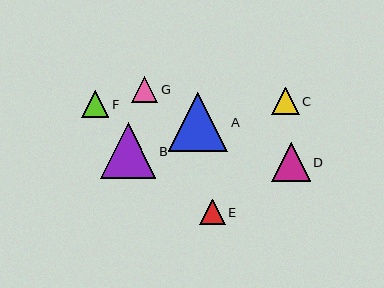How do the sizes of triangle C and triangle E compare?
Triangle C and triangle E are approximately the same size.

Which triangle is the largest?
Triangle A is the largest with a size of approximately 59 pixels.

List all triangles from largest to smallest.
From largest to smallest: A, B, D, C, F, G, E.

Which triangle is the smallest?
Triangle E is the smallest with a size of approximately 26 pixels.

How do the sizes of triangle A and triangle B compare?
Triangle A and triangle B are approximately the same size.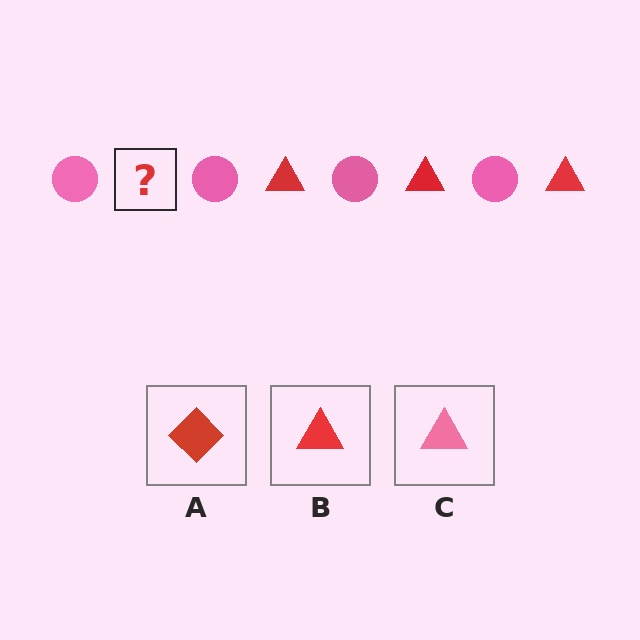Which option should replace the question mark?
Option B.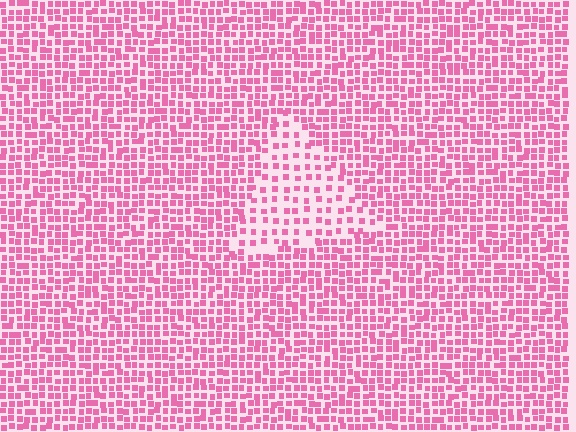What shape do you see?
I see a triangle.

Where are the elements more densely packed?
The elements are more densely packed outside the triangle boundary.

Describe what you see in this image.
The image contains small pink elements arranged at two different densities. A triangle-shaped region is visible where the elements are less densely packed than the surrounding area.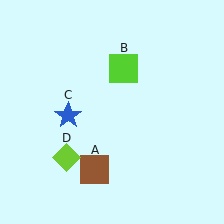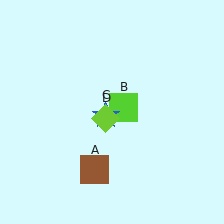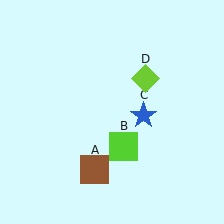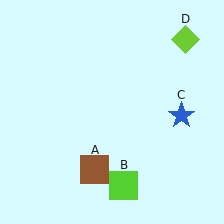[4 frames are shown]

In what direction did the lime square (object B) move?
The lime square (object B) moved down.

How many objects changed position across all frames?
3 objects changed position: lime square (object B), blue star (object C), lime diamond (object D).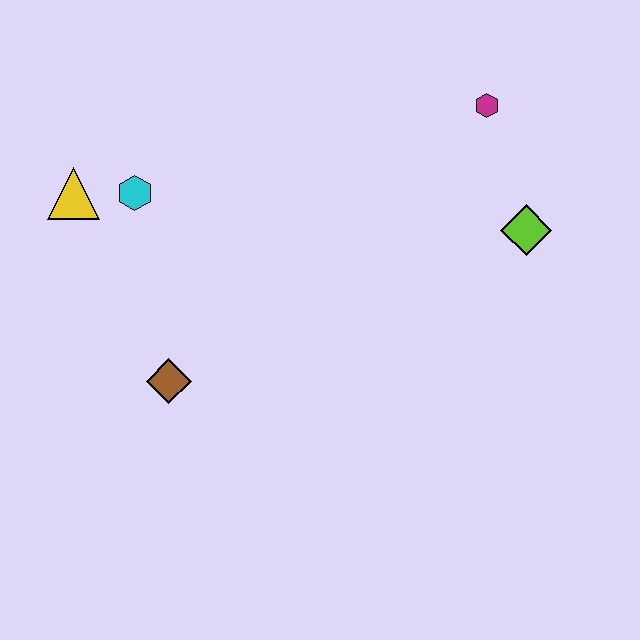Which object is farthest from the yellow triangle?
The lime diamond is farthest from the yellow triangle.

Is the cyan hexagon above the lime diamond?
Yes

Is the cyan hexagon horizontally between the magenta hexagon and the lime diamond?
No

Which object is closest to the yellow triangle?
The cyan hexagon is closest to the yellow triangle.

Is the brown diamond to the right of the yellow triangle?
Yes